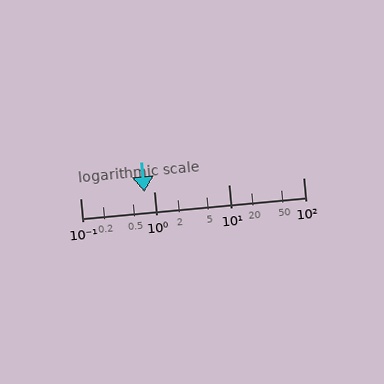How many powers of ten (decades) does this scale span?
The scale spans 3 decades, from 0.1 to 100.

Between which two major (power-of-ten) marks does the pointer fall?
The pointer is between 0.1 and 1.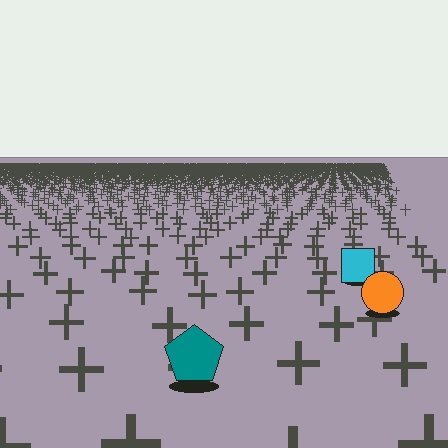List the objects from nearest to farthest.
From nearest to farthest: the teal pentagon, the orange circle, the cyan square.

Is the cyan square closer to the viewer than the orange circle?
No. The orange circle is closer — you can tell from the texture gradient: the ground texture is coarser near it.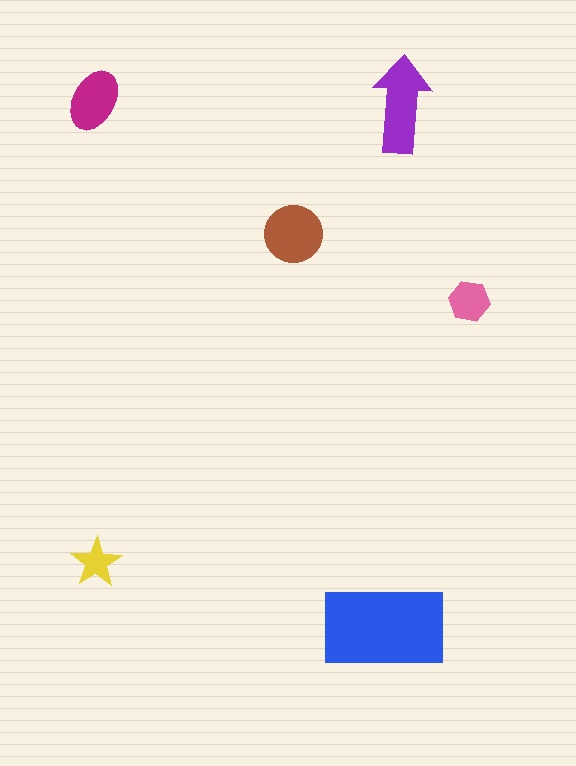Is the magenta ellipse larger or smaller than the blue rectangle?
Smaller.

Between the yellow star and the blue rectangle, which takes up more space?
The blue rectangle.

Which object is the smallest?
The yellow star.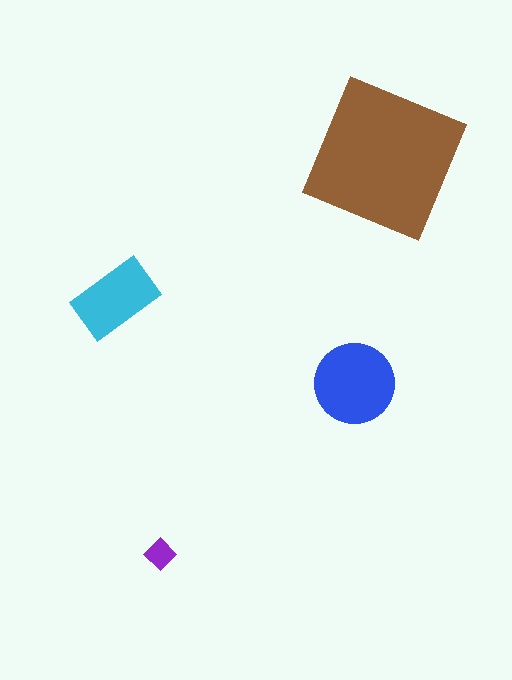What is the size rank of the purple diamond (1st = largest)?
4th.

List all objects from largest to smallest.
The brown square, the blue circle, the cyan rectangle, the purple diamond.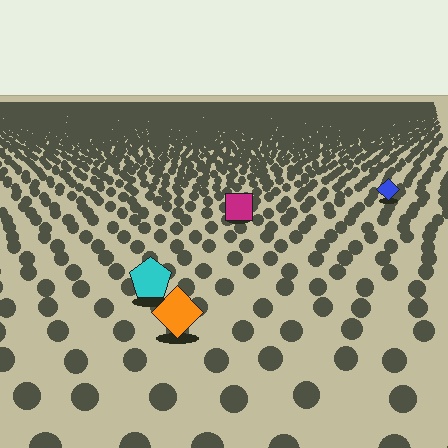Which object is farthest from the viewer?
The blue diamond is farthest from the viewer. It appears smaller and the ground texture around it is denser.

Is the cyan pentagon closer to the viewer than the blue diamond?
Yes. The cyan pentagon is closer — you can tell from the texture gradient: the ground texture is coarser near it.